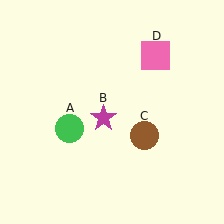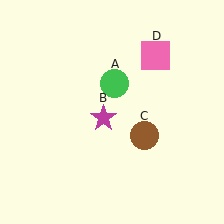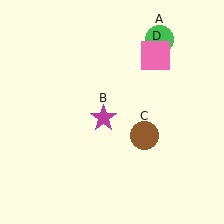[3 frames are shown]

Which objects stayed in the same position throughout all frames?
Magenta star (object B) and brown circle (object C) and pink square (object D) remained stationary.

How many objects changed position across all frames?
1 object changed position: green circle (object A).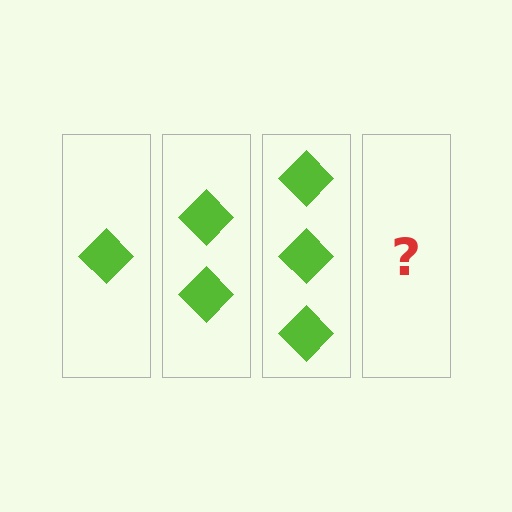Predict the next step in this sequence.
The next step is 4 diamonds.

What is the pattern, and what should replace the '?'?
The pattern is that each step adds one more diamond. The '?' should be 4 diamonds.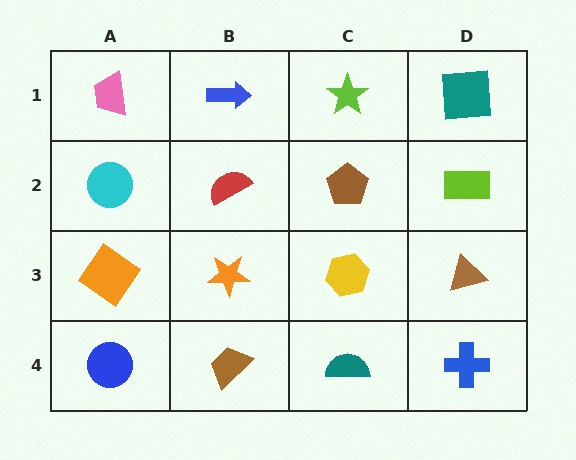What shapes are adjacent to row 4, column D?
A brown triangle (row 3, column D), a teal semicircle (row 4, column C).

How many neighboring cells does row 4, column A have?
2.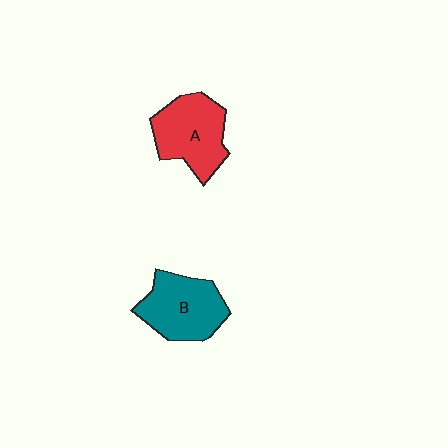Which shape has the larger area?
Shape A (red).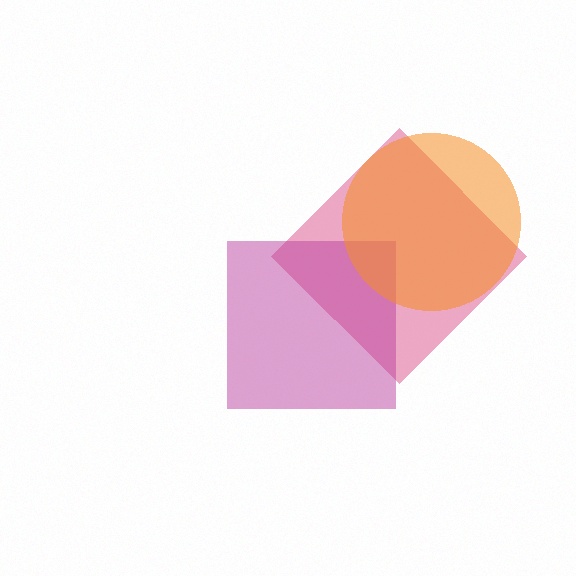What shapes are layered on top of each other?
The layered shapes are: a pink diamond, a magenta square, an orange circle.